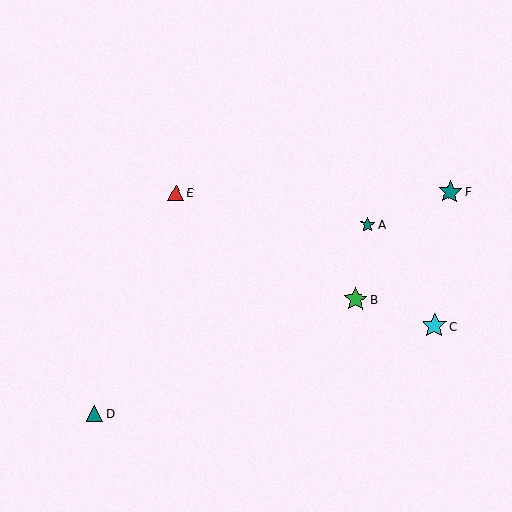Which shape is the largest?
The cyan star (labeled C) is the largest.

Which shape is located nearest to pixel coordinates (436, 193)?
The teal star (labeled F) at (450, 192) is nearest to that location.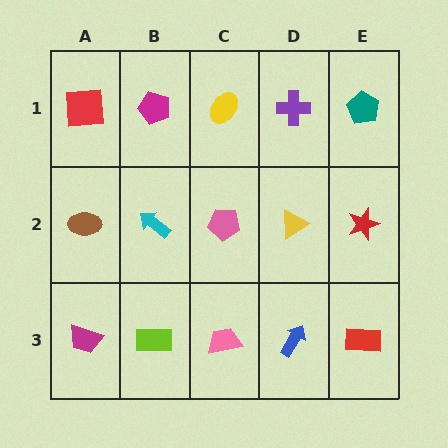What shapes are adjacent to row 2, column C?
A yellow ellipse (row 1, column C), a pink trapezoid (row 3, column C), a cyan arrow (row 2, column B), a yellow triangle (row 2, column D).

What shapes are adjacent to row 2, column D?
A purple cross (row 1, column D), a blue arrow (row 3, column D), a pink pentagon (row 2, column C), a red star (row 2, column E).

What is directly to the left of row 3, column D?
A pink trapezoid.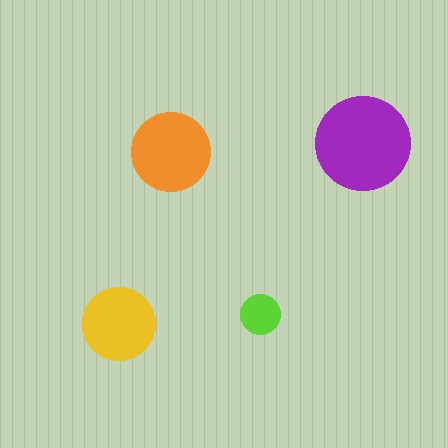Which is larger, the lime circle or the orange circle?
The orange one.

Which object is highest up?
The purple circle is topmost.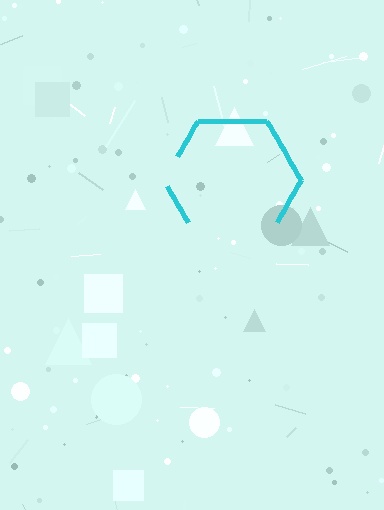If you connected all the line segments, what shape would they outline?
They would outline a hexagon.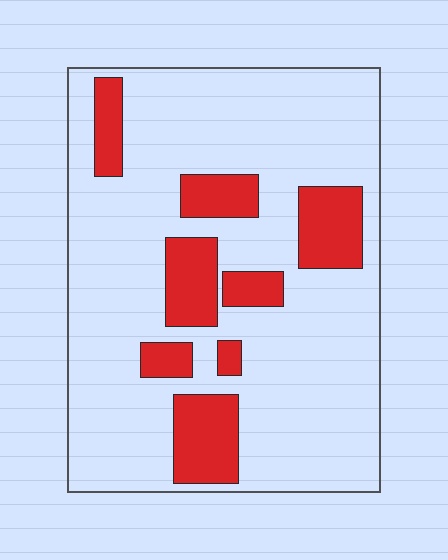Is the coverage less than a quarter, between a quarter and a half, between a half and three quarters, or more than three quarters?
Less than a quarter.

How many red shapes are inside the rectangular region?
8.